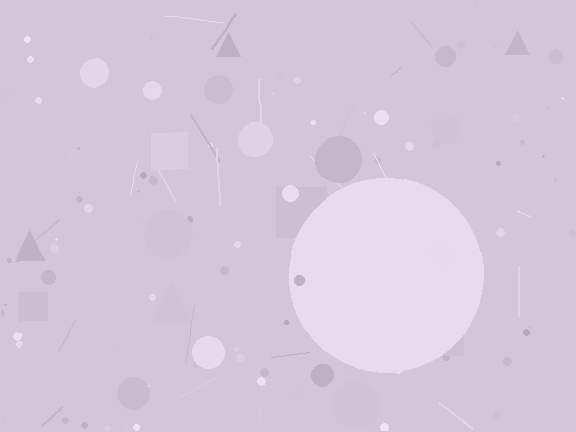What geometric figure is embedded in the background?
A circle is embedded in the background.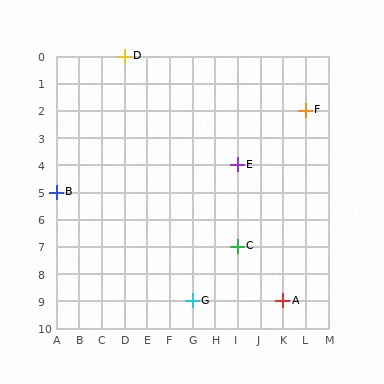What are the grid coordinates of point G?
Point G is at grid coordinates (G, 9).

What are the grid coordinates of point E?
Point E is at grid coordinates (I, 4).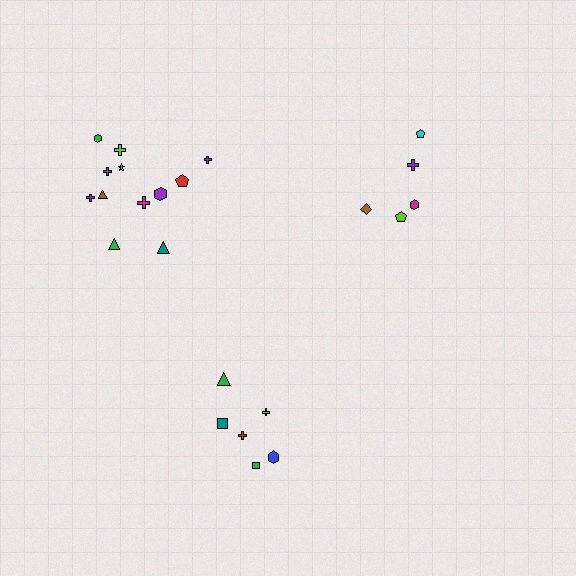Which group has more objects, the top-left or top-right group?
The top-left group.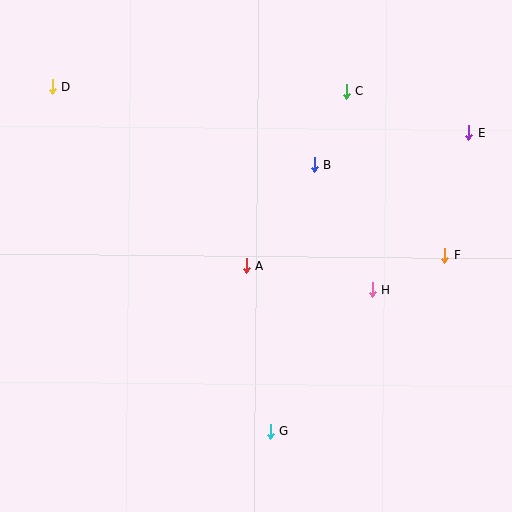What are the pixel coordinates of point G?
Point G is at (271, 431).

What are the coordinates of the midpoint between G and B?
The midpoint between G and B is at (292, 298).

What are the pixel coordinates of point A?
Point A is at (246, 266).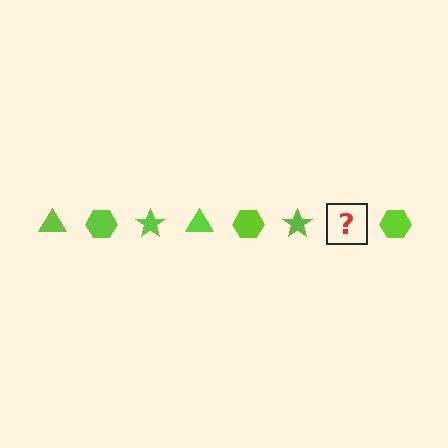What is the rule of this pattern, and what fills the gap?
The rule is that the pattern cycles through triangle, hexagon, star shapes in lime. The gap should be filled with a lime triangle.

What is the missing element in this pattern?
The missing element is a lime triangle.